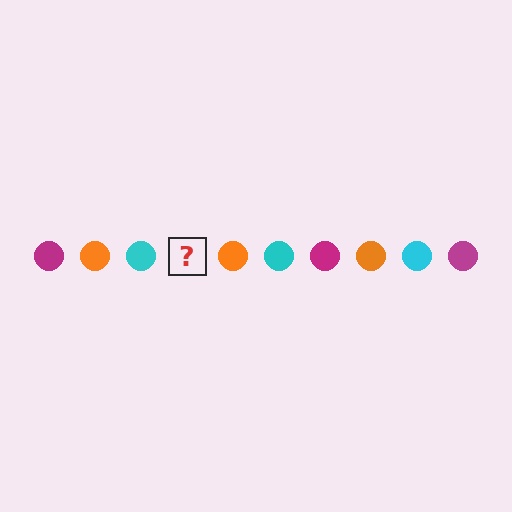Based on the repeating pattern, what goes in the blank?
The blank should be a magenta circle.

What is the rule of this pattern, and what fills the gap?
The rule is that the pattern cycles through magenta, orange, cyan circles. The gap should be filled with a magenta circle.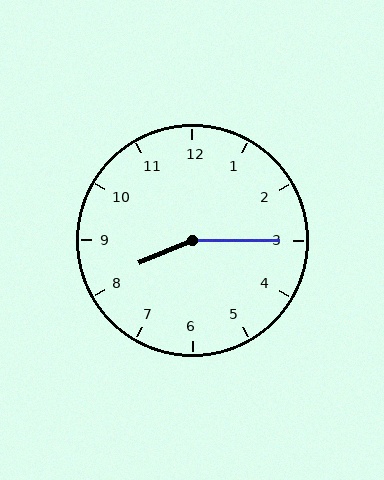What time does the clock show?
8:15.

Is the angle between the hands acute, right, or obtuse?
It is obtuse.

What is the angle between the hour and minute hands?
Approximately 158 degrees.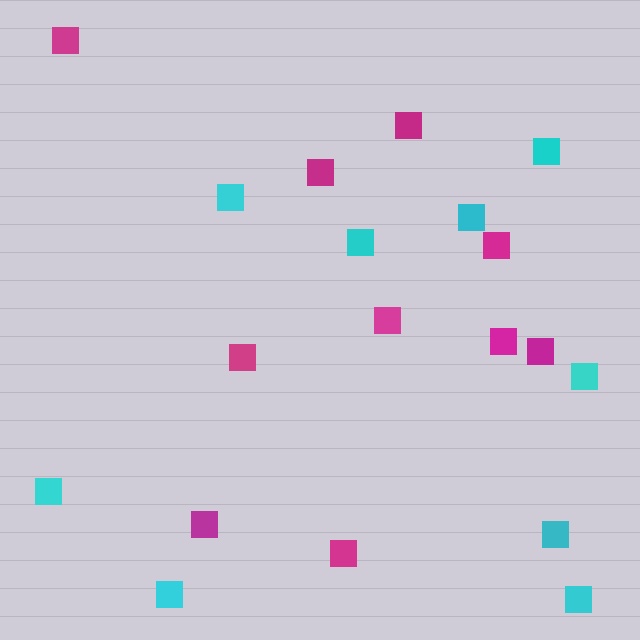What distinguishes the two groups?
There are 2 groups: one group of magenta squares (10) and one group of cyan squares (9).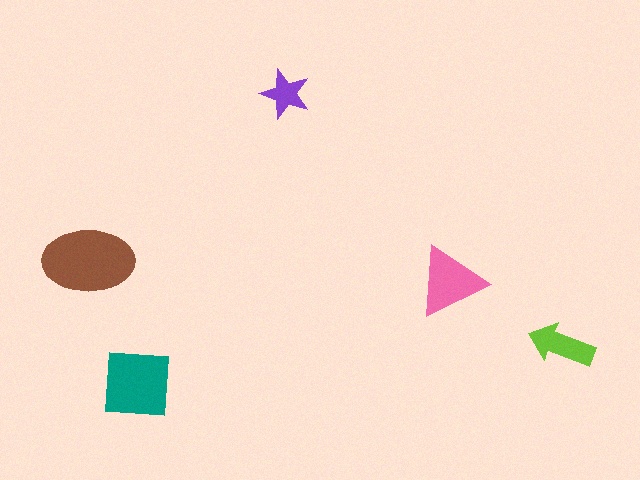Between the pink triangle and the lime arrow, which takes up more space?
The pink triangle.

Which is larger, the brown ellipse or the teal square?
The brown ellipse.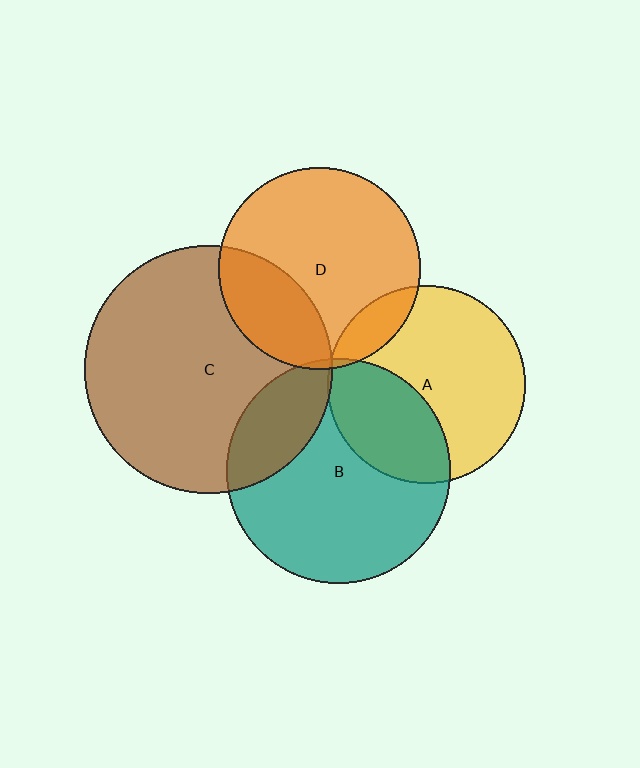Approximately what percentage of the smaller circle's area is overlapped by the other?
Approximately 20%.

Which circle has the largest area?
Circle C (brown).